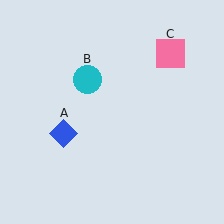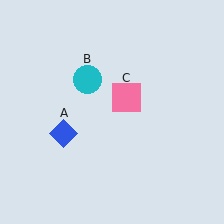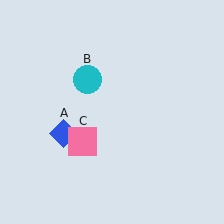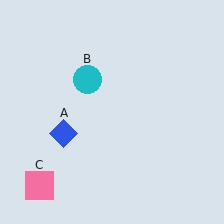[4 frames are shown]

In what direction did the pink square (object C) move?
The pink square (object C) moved down and to the left.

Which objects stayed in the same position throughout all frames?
Blue diamond (object A) and cyan circle (object B) remained stationary.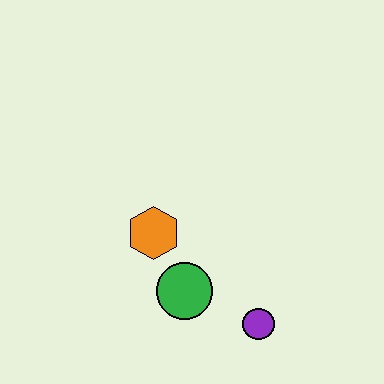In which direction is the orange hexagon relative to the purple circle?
The orange hexagon is to the left of the purple circle.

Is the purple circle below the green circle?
Yes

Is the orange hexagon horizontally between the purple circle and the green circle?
No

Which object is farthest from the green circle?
The purple circle is farthest from the green circle.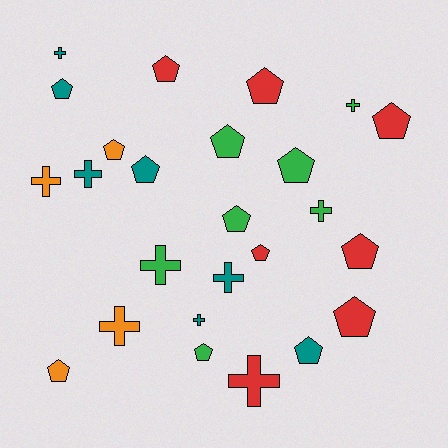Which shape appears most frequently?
Pentagon, with 15 objects.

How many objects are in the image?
There are 25 objects.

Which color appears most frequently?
Teal, with 7 objects.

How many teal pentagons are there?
There are 3 teal pentagons.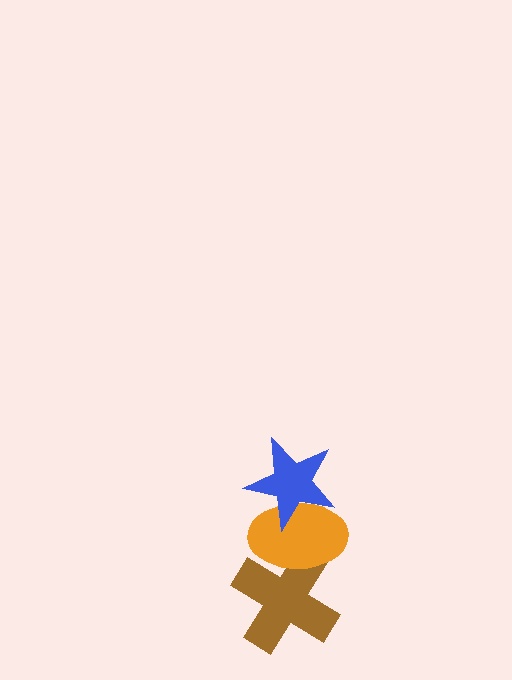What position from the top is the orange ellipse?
The orange ellipse is 2nd from the top.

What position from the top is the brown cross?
The brown cross is 3rd from the top.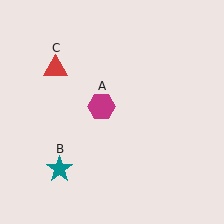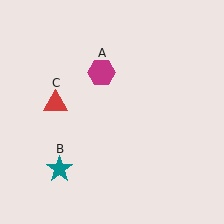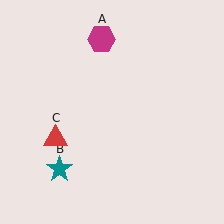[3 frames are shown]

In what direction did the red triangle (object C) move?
The red triangle (object C) moved down.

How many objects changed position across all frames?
2 objects changed position: magenta hexagon (object A), red triangle (object C).